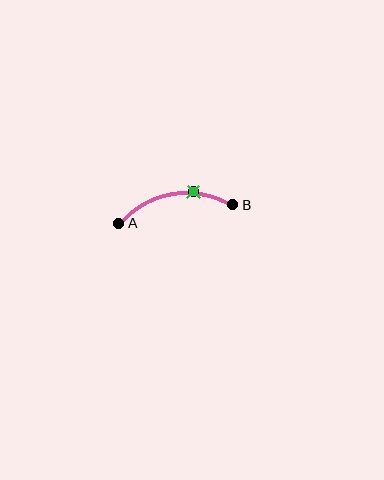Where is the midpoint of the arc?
The arc midpoint is the point on the curve farthest from the straight line joining A and B. It sits above that line.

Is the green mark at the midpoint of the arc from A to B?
No. The green mark lies on the arc but is closer to endpoint B. The arc midpoint would be at the point on the curve equidistant along the arc from both A and B.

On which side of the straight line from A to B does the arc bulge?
The arc bulges above the straight line connecting A and B.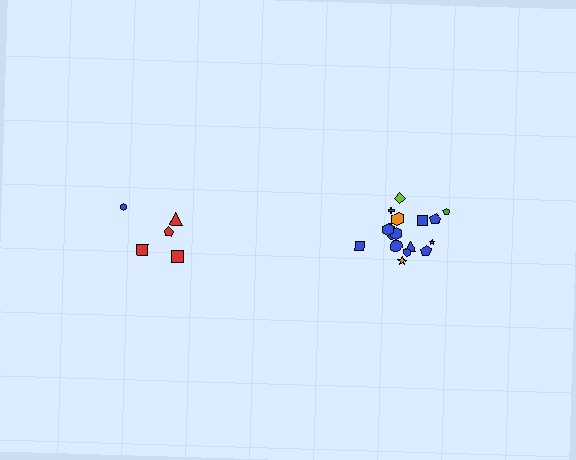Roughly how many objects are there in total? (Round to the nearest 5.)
Roughly 25 objects in total.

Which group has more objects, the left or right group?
The right group.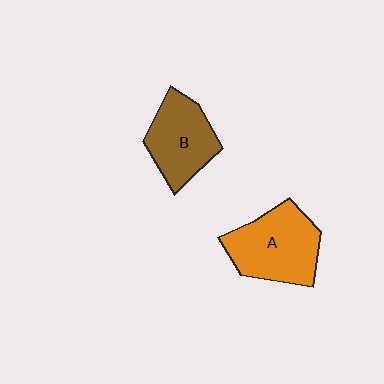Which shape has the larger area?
Shape A (orange).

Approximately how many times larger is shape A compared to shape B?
Approximately 1.2 times.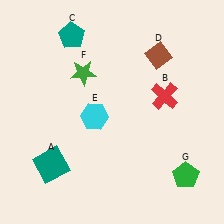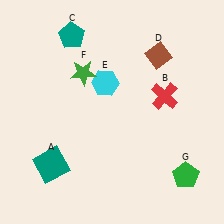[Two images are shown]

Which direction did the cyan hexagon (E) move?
The cyan hexagon (E) moved up.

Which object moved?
The cyan hexagon (E) moved up.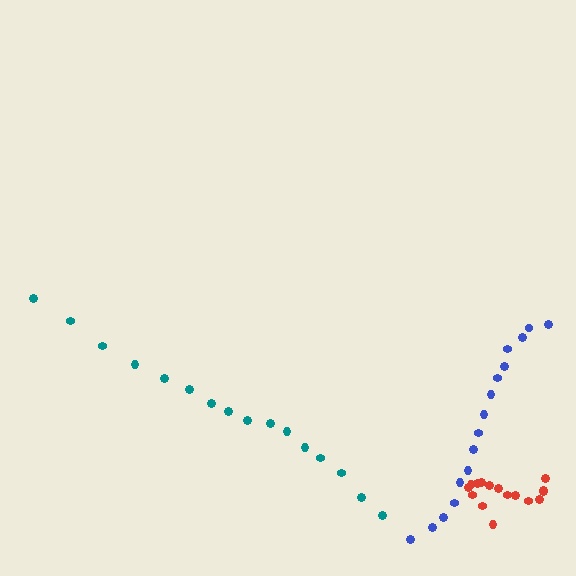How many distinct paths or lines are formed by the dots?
There are 3 distinct paths.